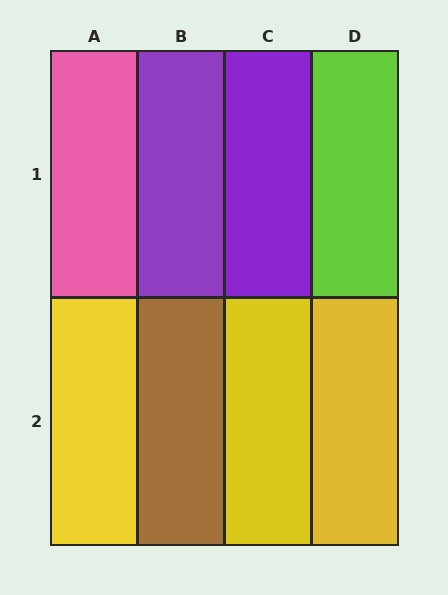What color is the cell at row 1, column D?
Lime.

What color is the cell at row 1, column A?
Pink.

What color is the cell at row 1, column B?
Purple.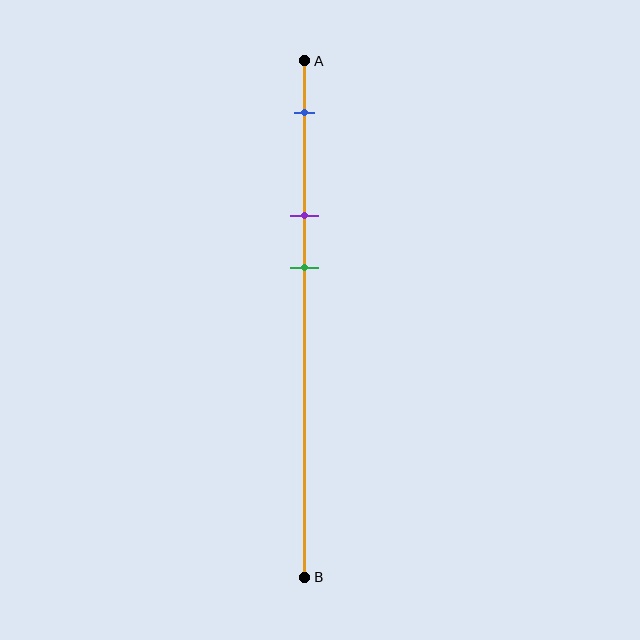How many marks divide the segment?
There are 3 marks dividing the segment.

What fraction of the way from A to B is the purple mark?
The purple mark is approximately 30% (0.3) of the way from A to B.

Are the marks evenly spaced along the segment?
Yes, the marks are approximately evenly spaced.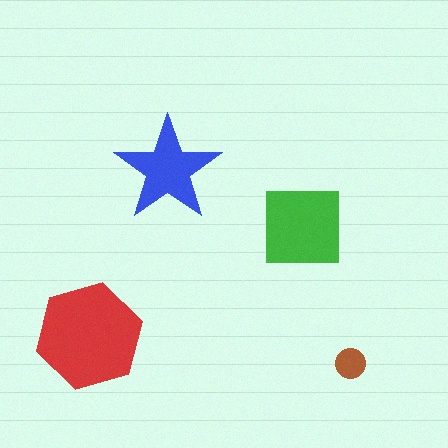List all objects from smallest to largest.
The brown circle, the blue star, the green square, the red hexagon.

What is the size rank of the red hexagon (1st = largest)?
1st.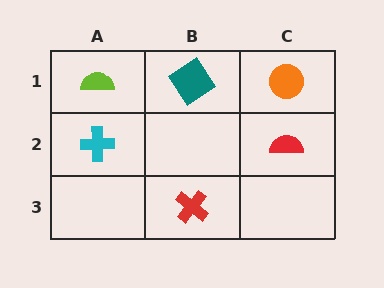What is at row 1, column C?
An orange circle.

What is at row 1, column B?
A teal diamond.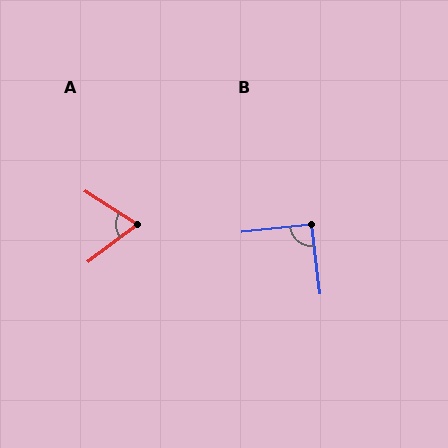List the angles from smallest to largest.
A (70°), B (90°).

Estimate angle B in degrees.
Approximately 90 degrees.